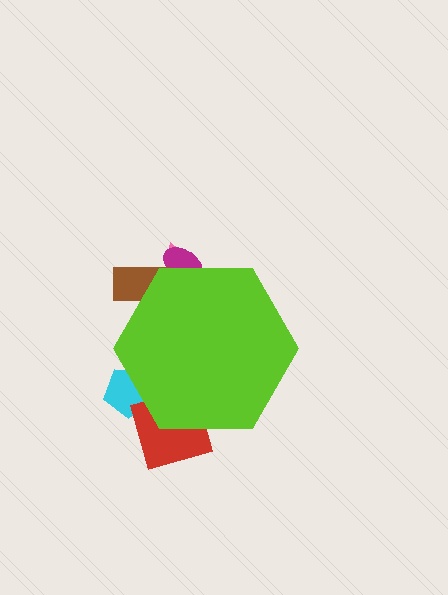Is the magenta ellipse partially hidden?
Yes, the magenta ellipse is partially hidden behind the lime hexagon.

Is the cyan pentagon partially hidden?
Yes, the cyan pentagon is partially hidden behind the lime hexagon.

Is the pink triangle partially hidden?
Yes, the pink triangle is partially hidden behind the lime hexagon.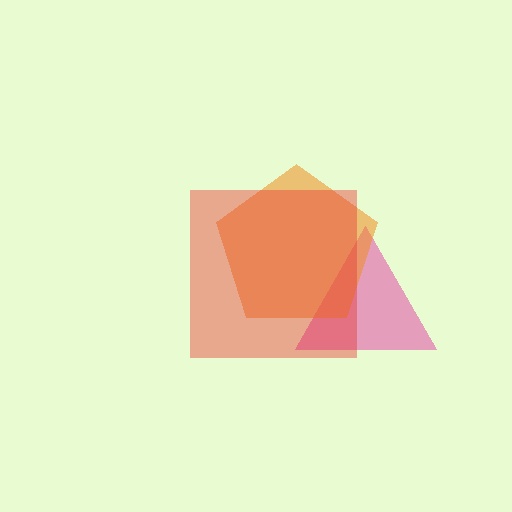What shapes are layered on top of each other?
The layered shapes are: a pink triangle, an orange pentagon, a red square.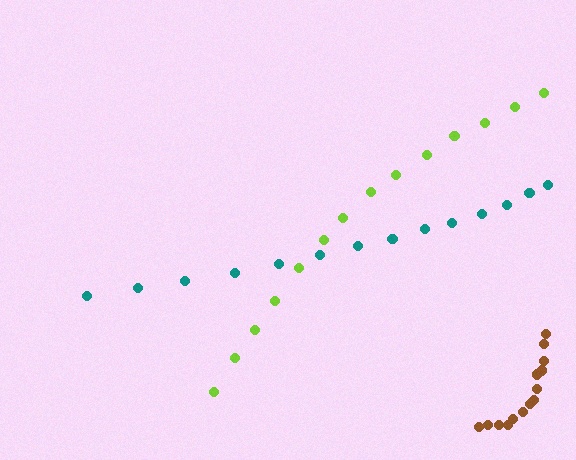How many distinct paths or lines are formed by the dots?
There are 3 distinct paths.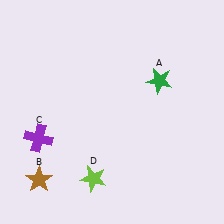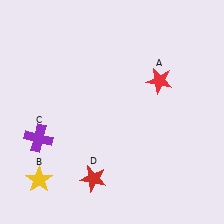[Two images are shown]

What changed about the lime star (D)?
In Image 1, D is lime. In Image 2, it changed to red.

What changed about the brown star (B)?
In Image 1, B is brown. In Image 2, it changed to yellow.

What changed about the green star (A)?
In Image 1, A is green. In Image 2, it changed to red.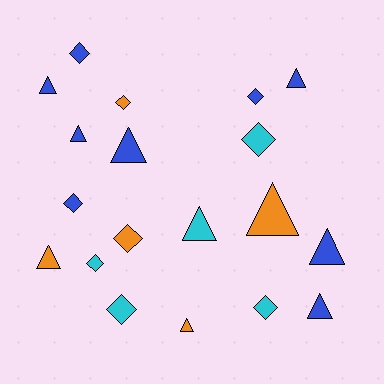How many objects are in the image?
There are 19 objects.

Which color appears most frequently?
Blue, with 9 objects.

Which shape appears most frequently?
Triangle, with 10 objects.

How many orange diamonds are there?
There are 2 orange diamonds.